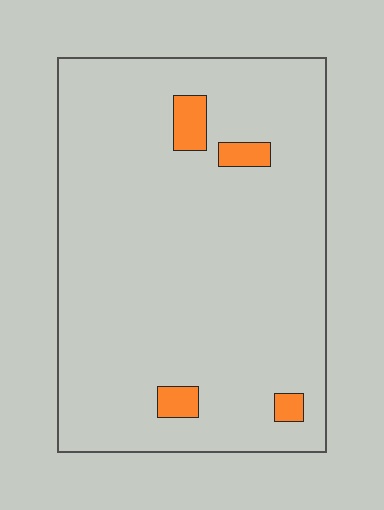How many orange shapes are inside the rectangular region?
4.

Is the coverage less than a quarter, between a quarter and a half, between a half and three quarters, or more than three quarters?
Less than a quarter.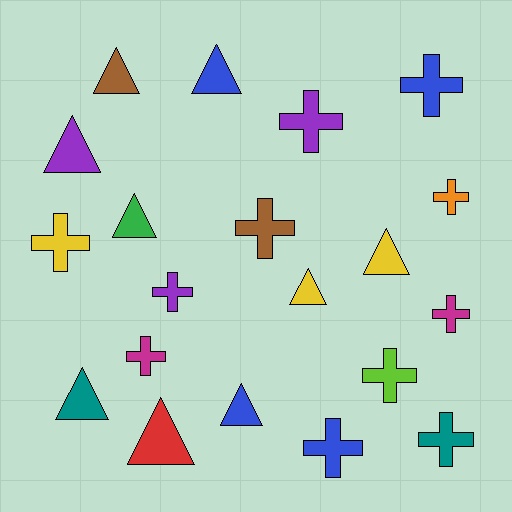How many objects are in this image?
There are 20 objects.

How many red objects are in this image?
There is 1 red object.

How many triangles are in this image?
There are 9 triangles.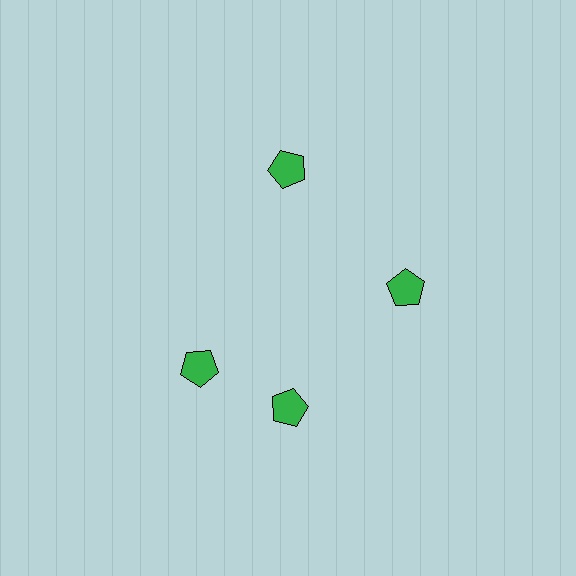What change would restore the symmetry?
The symmetry would be restored by rotating it back into even spacing with its neighbors so that all 4 pentagons sit at equal angles and equal distance from the center.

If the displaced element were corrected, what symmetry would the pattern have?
It would have 4-fold rotational symmetry — the pattern would map onto itself every 90 degrees.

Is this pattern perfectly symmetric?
No. The 4 green pentagons are arranged in a ring, but one element near the 9 o'clock position is rotated out of alignment along the ring, breaking the 4-fold rotational symmetry.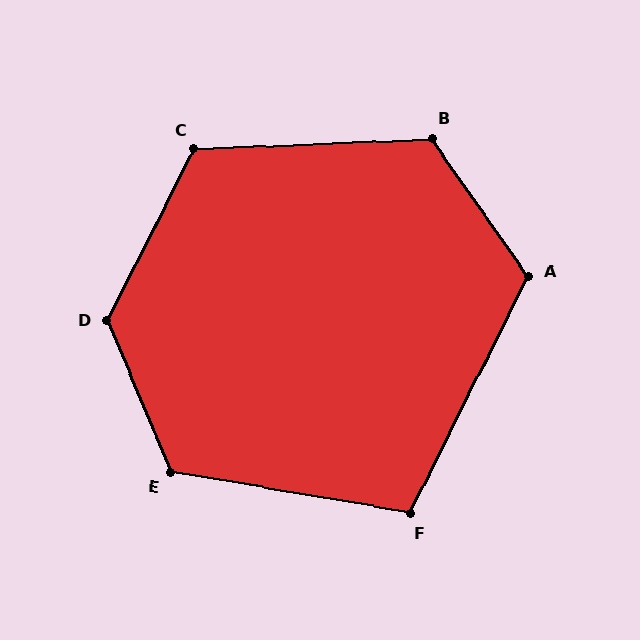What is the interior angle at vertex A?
Approximately 118 degrees (obtuse).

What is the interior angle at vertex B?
Approximately 123 degrees (obtuse).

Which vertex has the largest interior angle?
D, at approximately 131 degrees.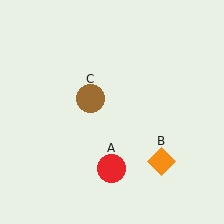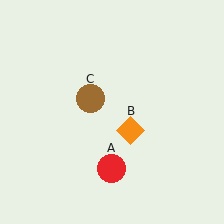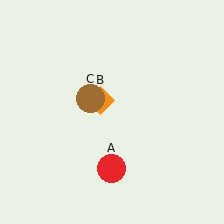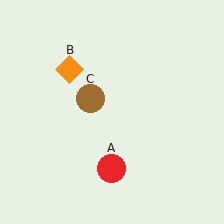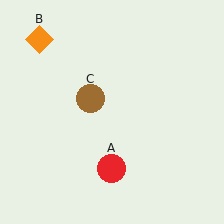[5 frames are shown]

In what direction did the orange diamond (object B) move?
The orange diamond (object B) moved up and to the left.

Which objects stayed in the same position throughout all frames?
Red circle (object A) and brown circle (object C) remained stationary.